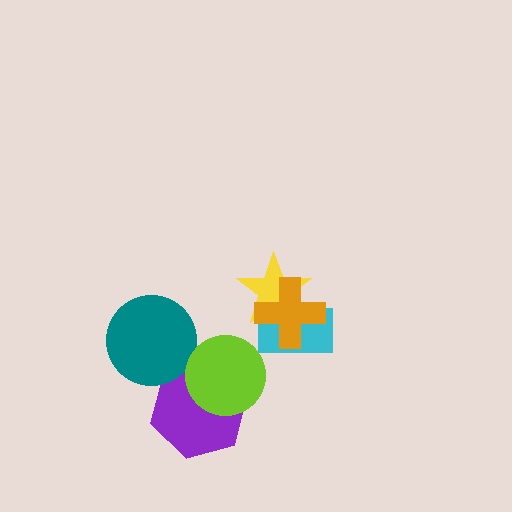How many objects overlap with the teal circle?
1 object overlaps with the teal circle.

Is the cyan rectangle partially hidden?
Yes, it is partially covered by another shape.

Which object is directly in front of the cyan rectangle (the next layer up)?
The yellow star is directly in front of the cyan rectangle.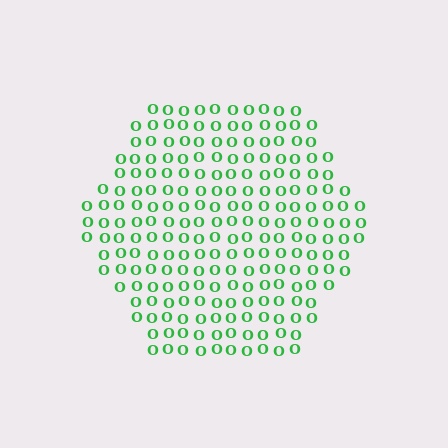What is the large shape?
The large shape is a hexagon.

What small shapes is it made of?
It is made of small letter O's.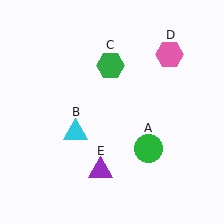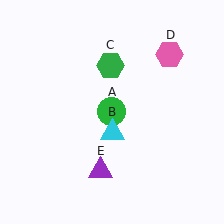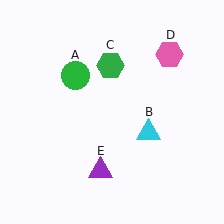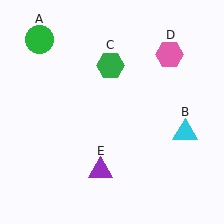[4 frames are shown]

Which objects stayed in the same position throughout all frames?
Green hexagon (object C) and pink hexagon (object D) and purple triangle (object E) remained stationary.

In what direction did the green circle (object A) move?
The green circle (object A) moved up and to the left.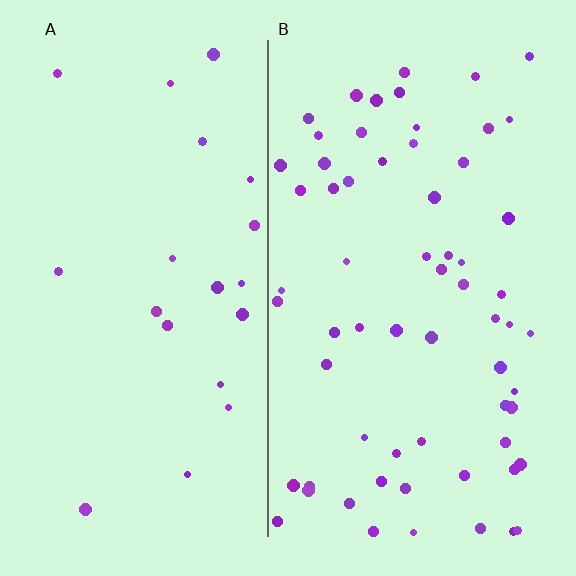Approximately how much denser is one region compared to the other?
Approximately 3.1× — region B over region A.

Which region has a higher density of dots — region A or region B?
B (the right).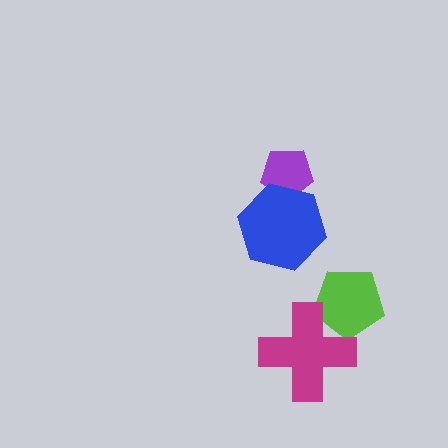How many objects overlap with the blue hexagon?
1 object overlaps with the blue hexagon.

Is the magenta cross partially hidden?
No, no other shape covers it.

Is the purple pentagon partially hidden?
Yes, it is partially covered by another shape.